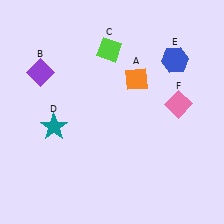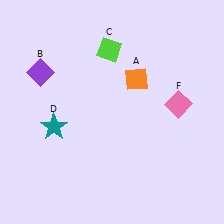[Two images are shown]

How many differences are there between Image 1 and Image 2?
There is 1 difference between the two images.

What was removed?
The blue hexagon (E) was removed in Image 2.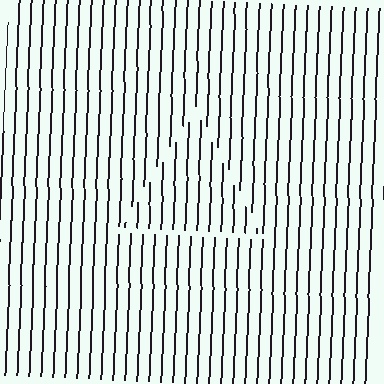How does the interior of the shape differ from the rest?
The interior of the shape contains the same grating, shifted by half a period — the contour is defined by the phase discontinuity where line-ends from the inner and outer gratings abut.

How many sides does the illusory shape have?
3 sides — the line-ends trace a triangle.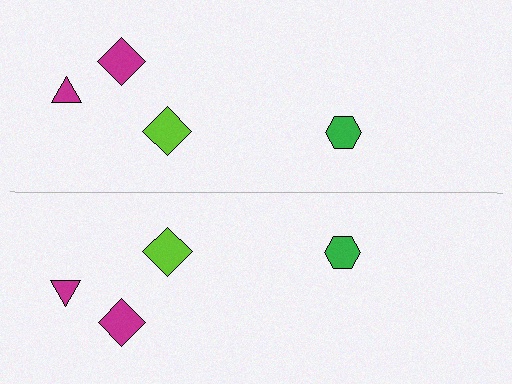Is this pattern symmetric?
Yes, this pattern has bilateral (reflection) symmetry.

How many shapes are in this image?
There are 8 shapes in this image.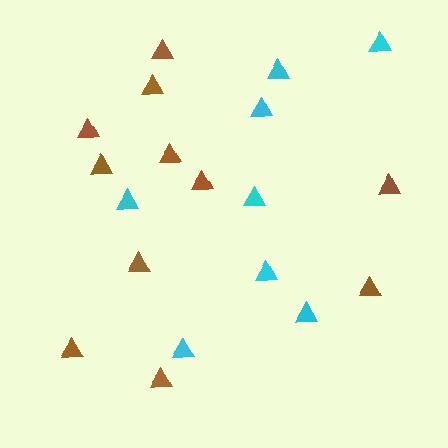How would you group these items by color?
There are 2 groups: one group of cyan triangles (8) and one group of brown triangles (11).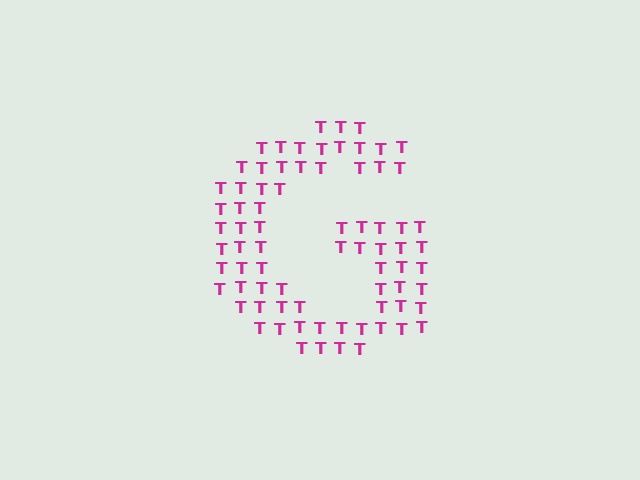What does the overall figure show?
The overall figure shows the letter G.